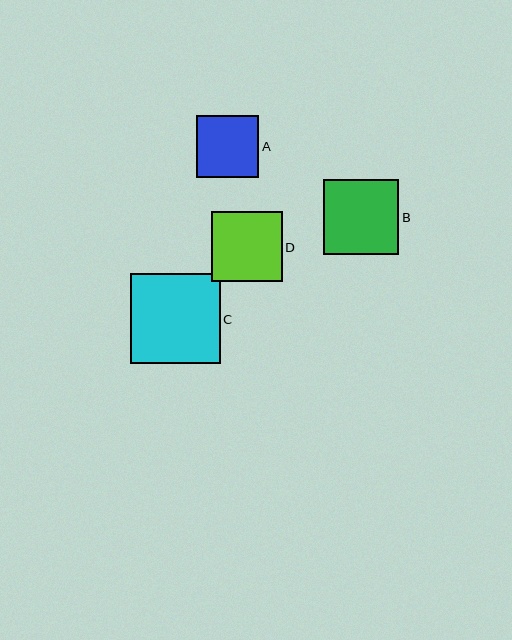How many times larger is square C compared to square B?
Square C is approximately 1.2 times the size of square B.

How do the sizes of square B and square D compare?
Square B and square D are approximately the same size.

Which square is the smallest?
Square A is the smallest with a size of approximately 62 pixels.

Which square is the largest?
Square C is the largest with a size of approximately 90 pixels.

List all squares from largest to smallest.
From largest to smallest: C, B, D, A.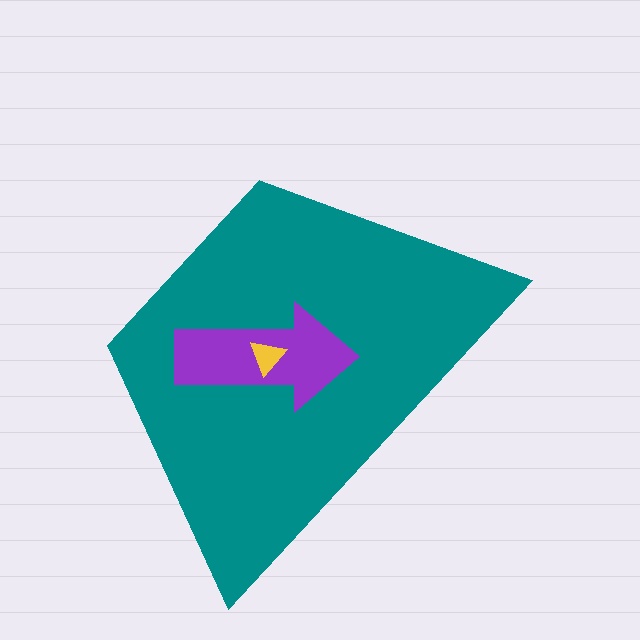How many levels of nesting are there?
3.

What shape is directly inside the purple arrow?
The yellow triangle.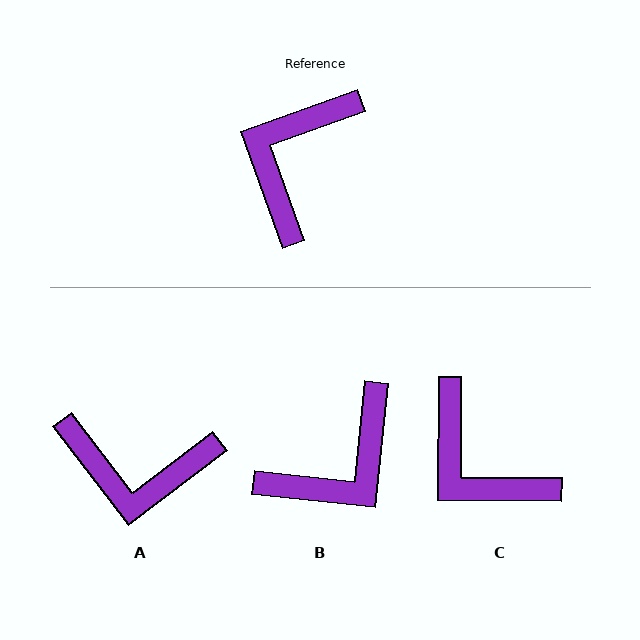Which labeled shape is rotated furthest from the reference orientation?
B, about 154 degrees away.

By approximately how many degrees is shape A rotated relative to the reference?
Approximately 108 degrees counter-clockwise.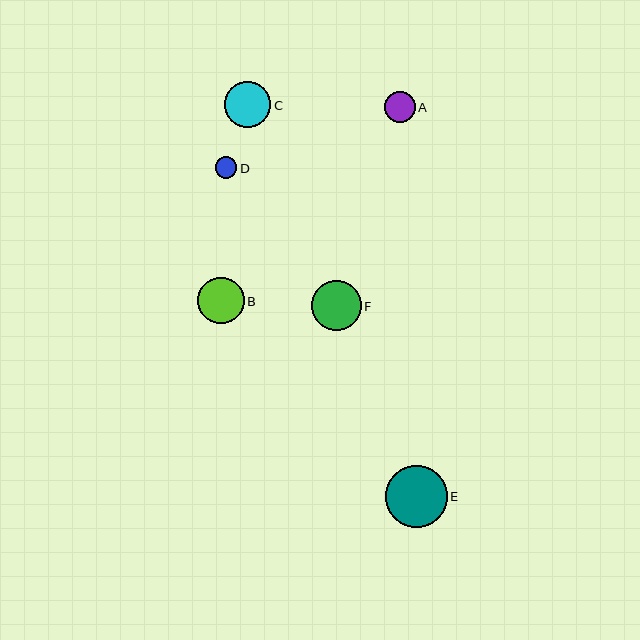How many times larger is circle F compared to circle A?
Circle F is approximately 1.6 times the size of circle A.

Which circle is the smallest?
Circle D is the smallest with a size of approximately 21 pixels.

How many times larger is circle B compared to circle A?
Circle B is approximately 1.5 times the size of circle A.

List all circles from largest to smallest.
From largest to smallest: E, F, B, C, A, D.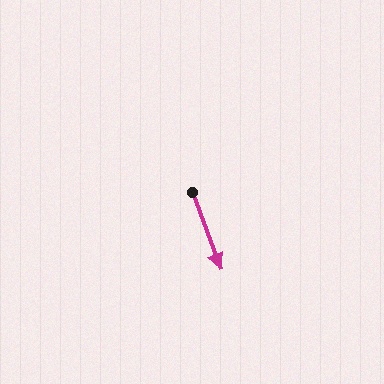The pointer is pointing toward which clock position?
Roughly 5 o'clock.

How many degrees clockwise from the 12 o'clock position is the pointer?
Approximately 160 degrees.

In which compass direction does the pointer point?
South.